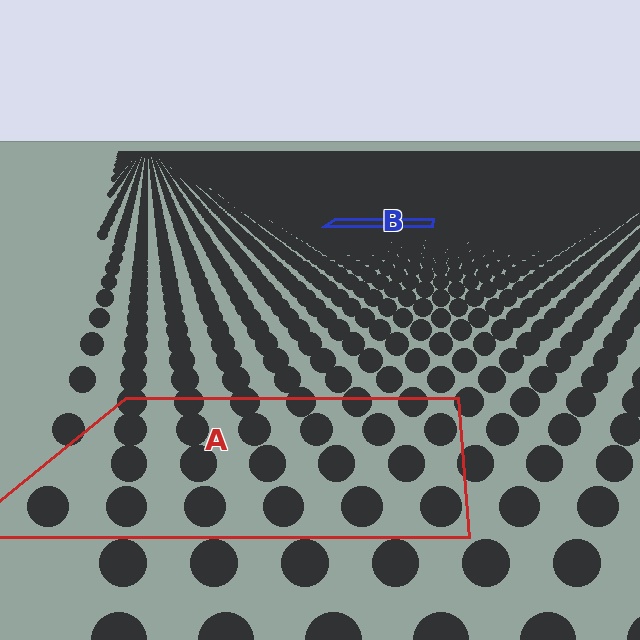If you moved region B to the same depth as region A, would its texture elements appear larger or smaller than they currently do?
They would appear larger. At a closer depth, the same texture elements are projected at a bigger on-screen size.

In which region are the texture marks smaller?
The texture marks are smaller in region B, because it is farther away.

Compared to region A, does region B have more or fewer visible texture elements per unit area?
Region B has more texture elements per unit area — they are packed more densely because it is farther away.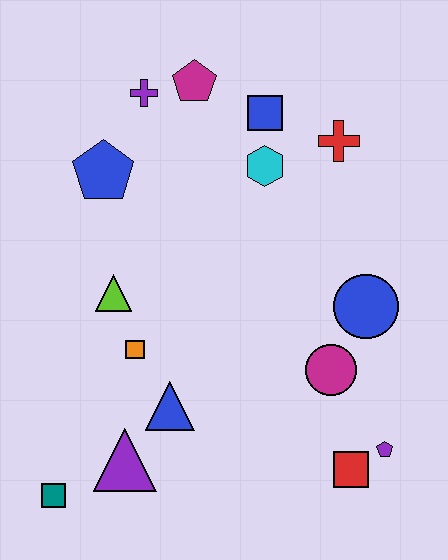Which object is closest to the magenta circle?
The blue circle is closest to the magenta circle.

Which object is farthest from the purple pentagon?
The purple cross is farthest from the purple pentagon.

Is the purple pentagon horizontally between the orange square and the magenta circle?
No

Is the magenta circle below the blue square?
Yes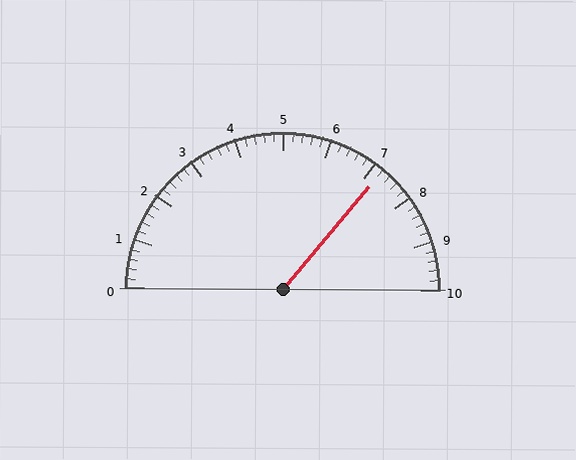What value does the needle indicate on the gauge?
The needle indicates approximately 7.2.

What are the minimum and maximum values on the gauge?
The gauge ranges from 0 to 10.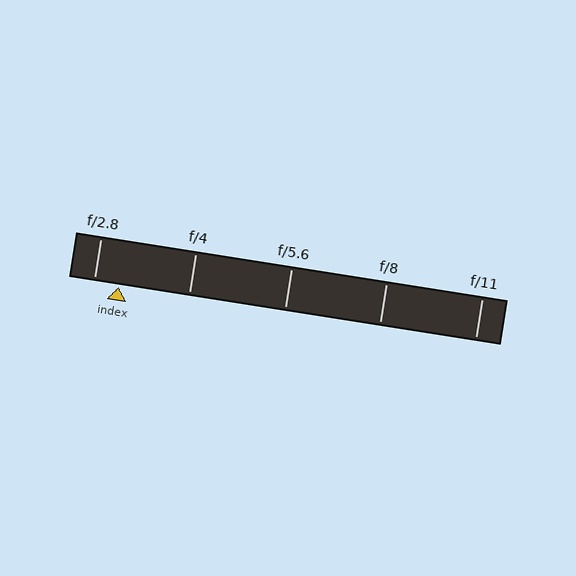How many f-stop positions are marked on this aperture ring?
There are 5 f-stop positions marked.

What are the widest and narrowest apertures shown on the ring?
The widest aperture shown is f/2.8 and the narrowest is f/11.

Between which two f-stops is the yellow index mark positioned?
The index mark is between f/2.8 and f/4.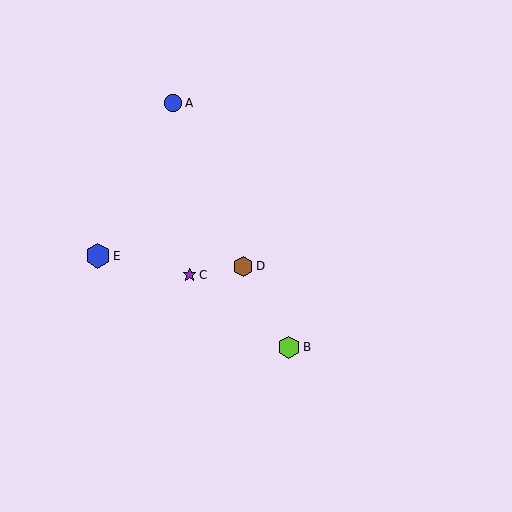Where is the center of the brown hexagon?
The center of the brown hexagon is at (243, 266).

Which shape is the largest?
The blue hexagon (labeled E) is the largest.